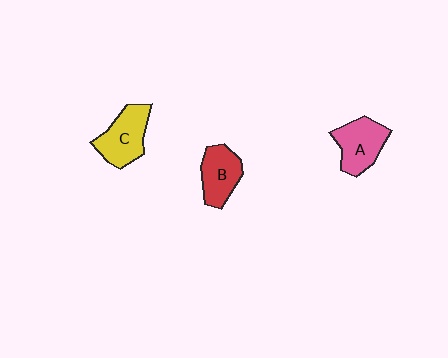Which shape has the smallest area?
Shape B (red).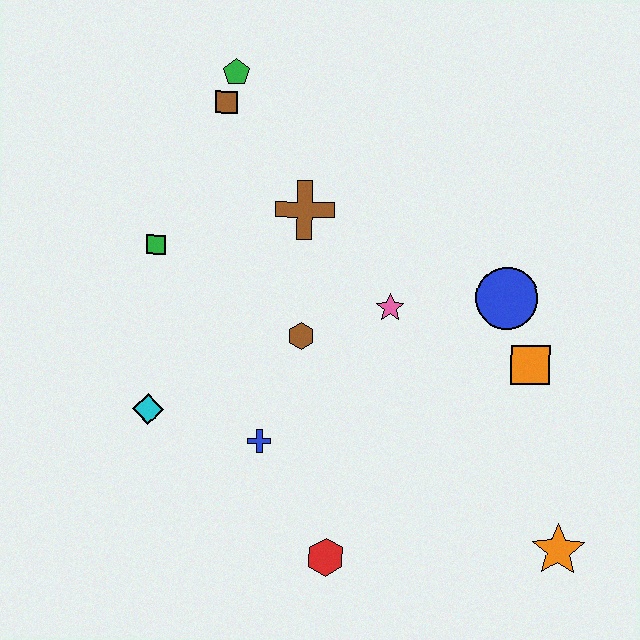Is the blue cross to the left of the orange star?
Yes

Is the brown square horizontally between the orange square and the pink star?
No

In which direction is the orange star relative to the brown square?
The orange star is below the brown square.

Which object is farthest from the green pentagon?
The orange star is farthest from the green pentagon.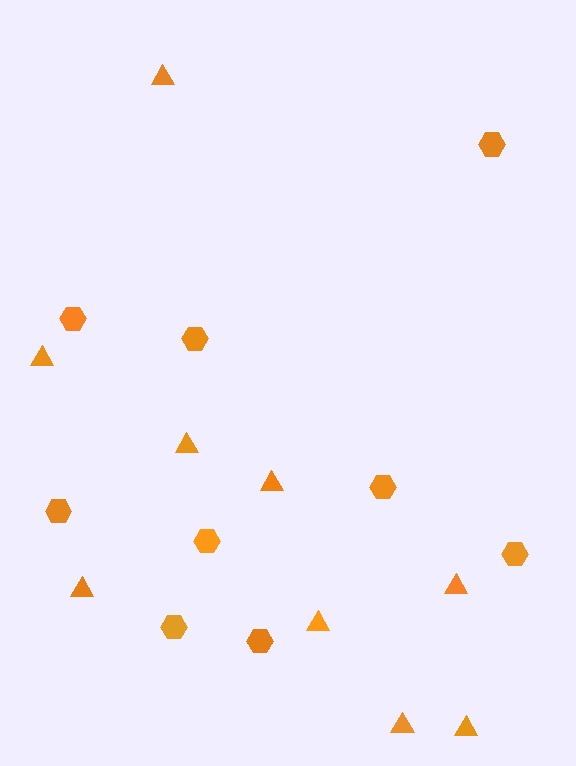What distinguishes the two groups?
There are 2 groups: one group of triangles (9) and one group of hexagons (9).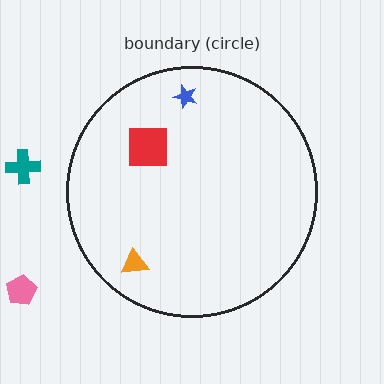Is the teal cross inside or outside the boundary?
Outside.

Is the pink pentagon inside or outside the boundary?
Outside.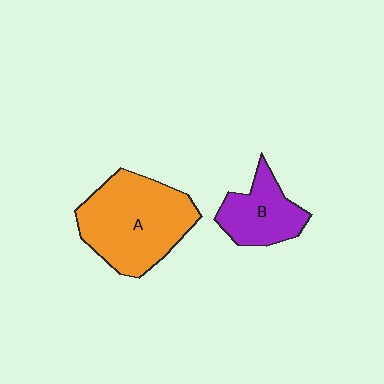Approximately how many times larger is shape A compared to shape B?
Approximately 1.9 times.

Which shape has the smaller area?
Shape B (purple).